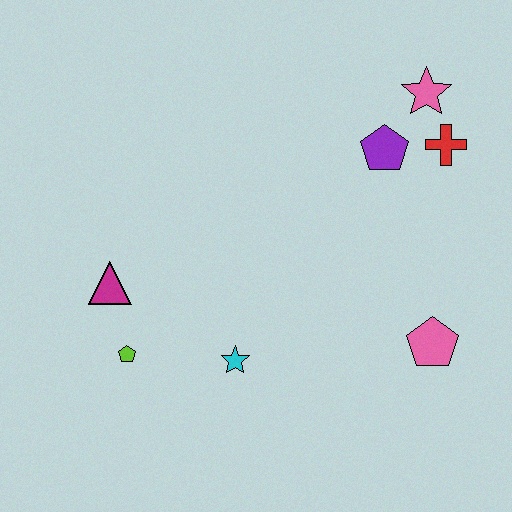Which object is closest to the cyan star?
The lime pentagon is closest to the cyan star.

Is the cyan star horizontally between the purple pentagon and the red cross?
No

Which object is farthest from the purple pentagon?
The lime pentagon is farthest from the purple pentagon.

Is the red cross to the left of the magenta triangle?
No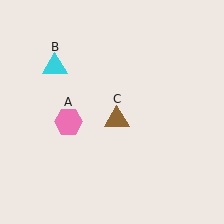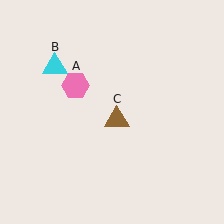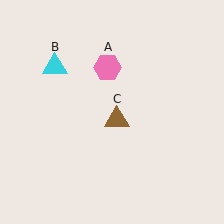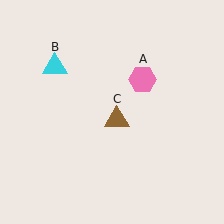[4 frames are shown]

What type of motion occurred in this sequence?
The pink hexagon (object A) rotated clockwise around the center of the scene.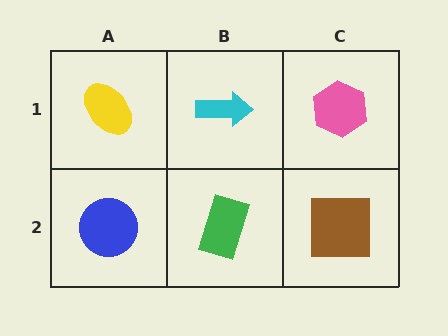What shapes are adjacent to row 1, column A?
A blue circle (row 2, column A), a cyan arrow (row 1, column B).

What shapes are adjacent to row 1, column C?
A brown square (row 2, column C), a cyan arrow (row 1, column B).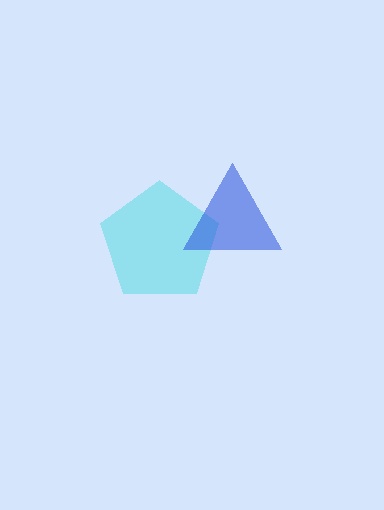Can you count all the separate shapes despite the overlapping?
Yes, there are 2 separate shapes.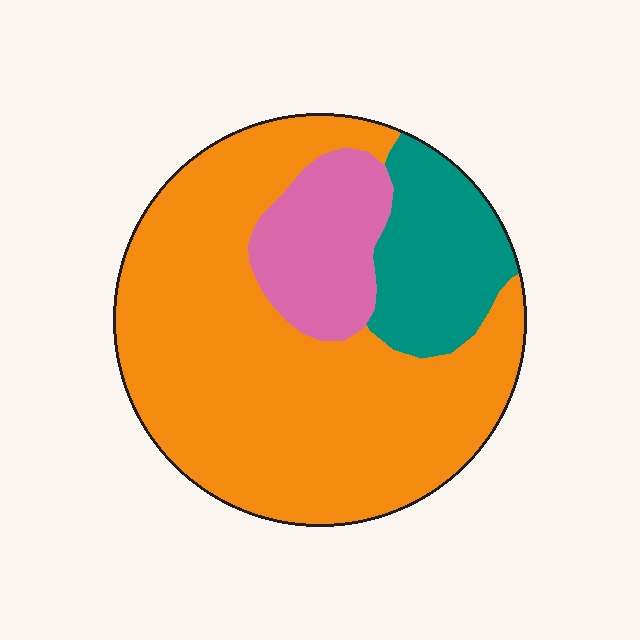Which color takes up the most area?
Orange, at roughly 70%.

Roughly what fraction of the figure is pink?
Pink takes up about one sixth (1/6) of the figure.